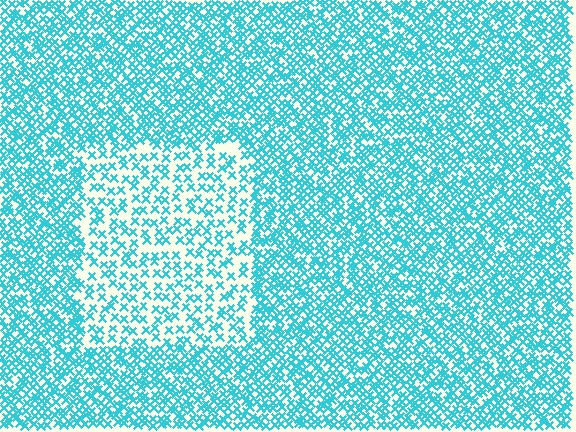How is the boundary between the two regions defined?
The boundary is defined by a change in element density (approximately 2.1x ratio). All elements are the same color, size, and shape.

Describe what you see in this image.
The image contains small cyan elements arranged at two different densities. A rectangle-shaped region is visible where the elements are less densely packed than the surrounding area.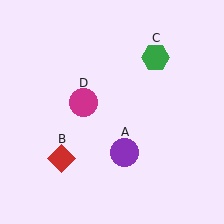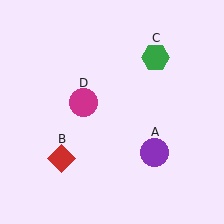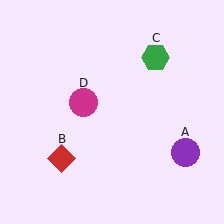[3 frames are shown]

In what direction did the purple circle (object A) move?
The purple circle (object A) moved right.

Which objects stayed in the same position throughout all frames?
Red diamond (object B) and green hexagon (object C) and magenta circle (object D) remained stationary.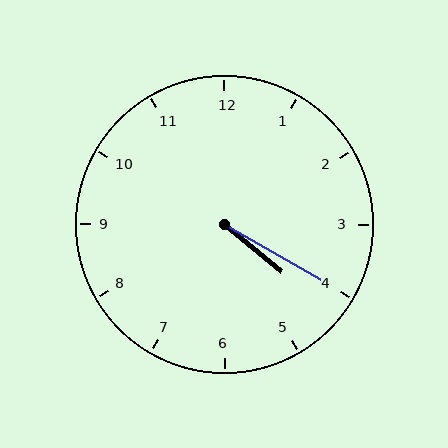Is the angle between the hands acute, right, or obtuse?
It is acute.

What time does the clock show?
4:20.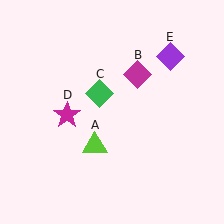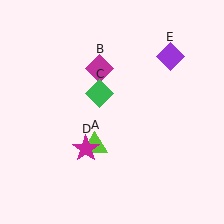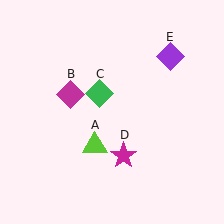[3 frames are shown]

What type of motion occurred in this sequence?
The magenta diamond (object B), magenta star (object D) rotated counterclockwise around the center of the scene.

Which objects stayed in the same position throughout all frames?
Lime triangle (object A) and green diamond (object C) and purple diamond (object E) remained stationary.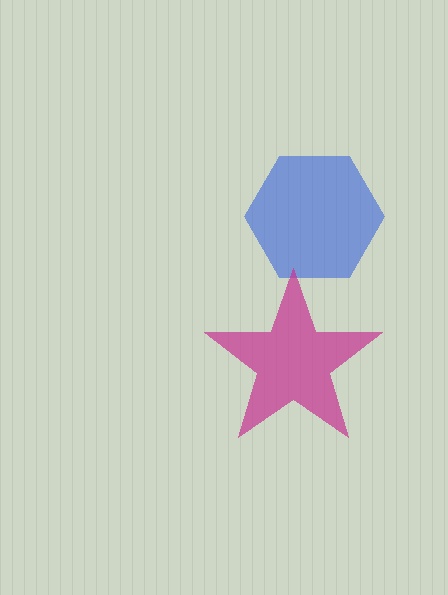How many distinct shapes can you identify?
There are 2 distinct shapes: a blue hexagon, a magenta star.